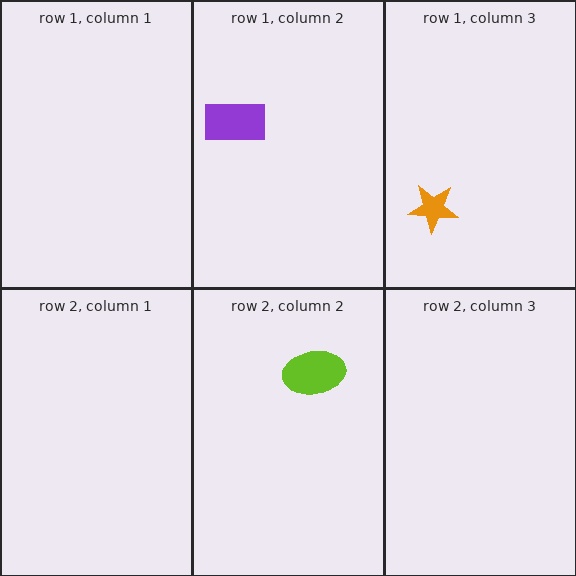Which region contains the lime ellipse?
The row 2, column 2 region.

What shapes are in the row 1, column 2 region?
The purple rectangle.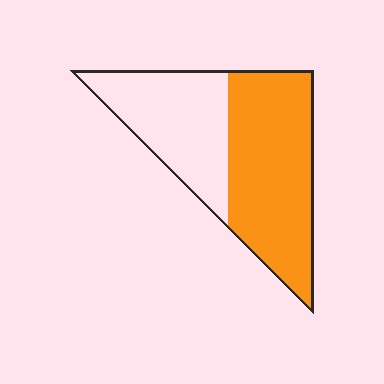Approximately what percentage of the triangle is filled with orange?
Approximately 60%.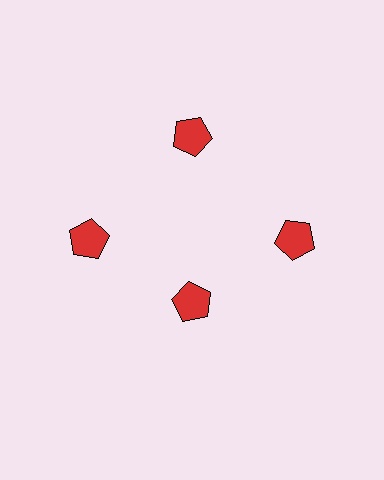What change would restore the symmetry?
The symmetry would be restored by moving it outward, back onto the ring so that all 4 pentagons sit at equal angles and equal distance from the center.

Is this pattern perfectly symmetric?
No. The 4 red pentagons are arranged in a ring, but one element near the 6 o'clock position is pulled inward toward the center, breaking the 4-fold rotational symmetry.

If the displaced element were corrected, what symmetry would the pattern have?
It would have 4-fold rotational symmetry — the pattern would map onto itself every 90 degrees.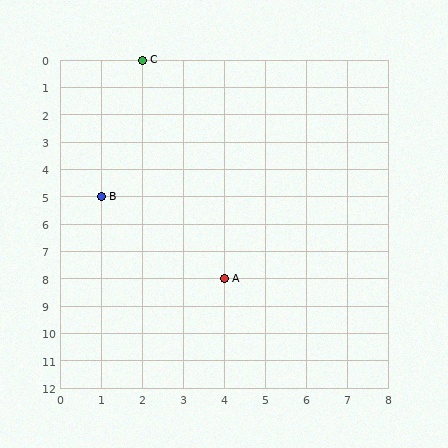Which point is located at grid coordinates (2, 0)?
Point C is at (2, 0).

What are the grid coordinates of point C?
Point C is at grid coordinates (2, 0).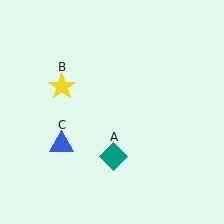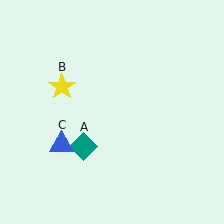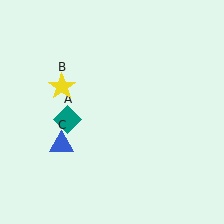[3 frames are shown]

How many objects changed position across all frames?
1 object changed position: teal diamond (object A).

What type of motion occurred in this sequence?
The teal diamond (object A) rotated clockwise around the center of the scene.